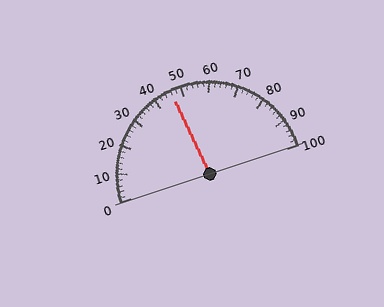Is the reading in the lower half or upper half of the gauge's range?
The reading is in the lower half of the range (0 to 100).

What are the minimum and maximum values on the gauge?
The gauge ranges from 0 to 100.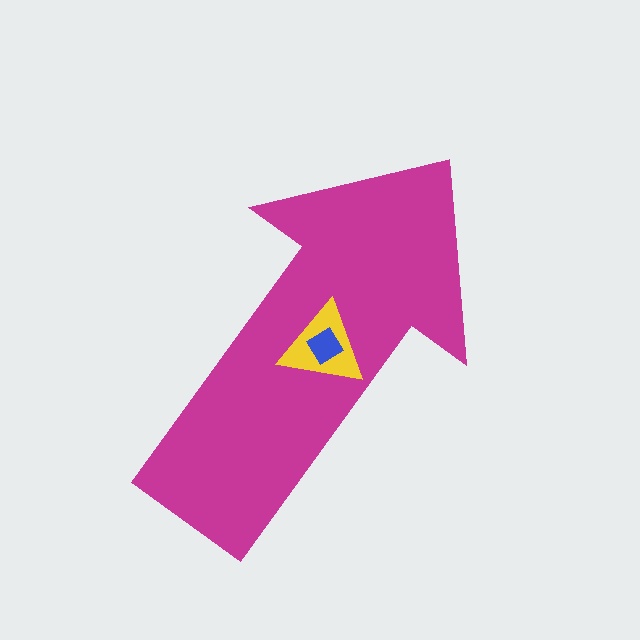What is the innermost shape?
The blue diamond.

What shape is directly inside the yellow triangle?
The blue diamond.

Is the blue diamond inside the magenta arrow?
Yes.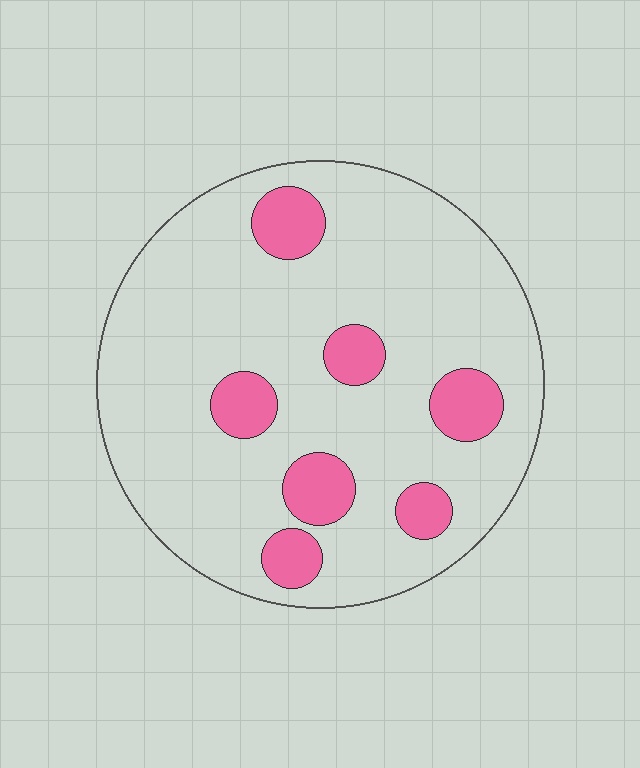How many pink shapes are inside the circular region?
7.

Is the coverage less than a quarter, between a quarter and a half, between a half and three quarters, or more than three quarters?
Less than a quarter.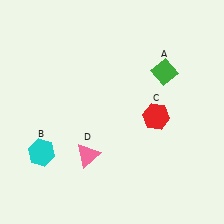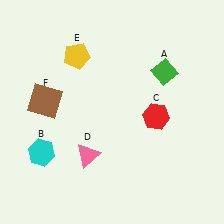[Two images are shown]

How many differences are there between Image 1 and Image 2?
There are 2 differences between the two images.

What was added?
A yellow pentagon (E), a brown square (F) were added in Image 2.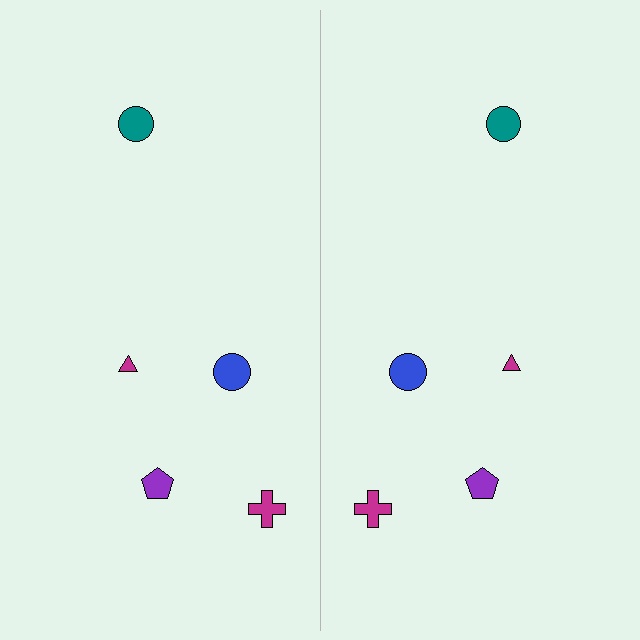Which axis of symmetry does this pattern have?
The pattern has a vertical axis of symmetry running through the center of the image.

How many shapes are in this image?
There are 10 shapes in this image.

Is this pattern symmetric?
Yes, this pattern has bilateral (reflection) symmetry.